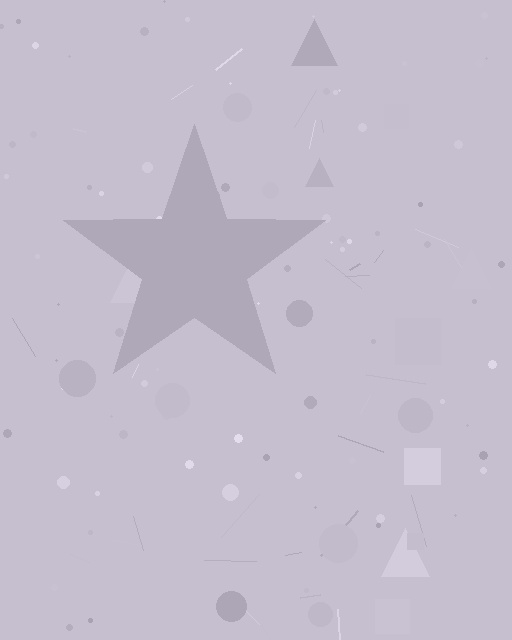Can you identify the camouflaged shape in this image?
The camouflaged shape is a star.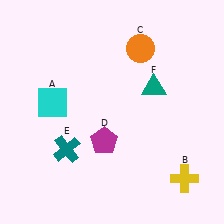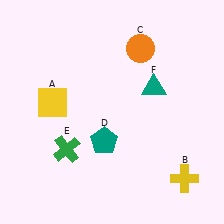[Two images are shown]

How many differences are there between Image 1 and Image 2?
There are 3 differences between the two images.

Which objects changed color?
A changed from cyan to yellow. D changed from magenta to teal. E changed from teal to green.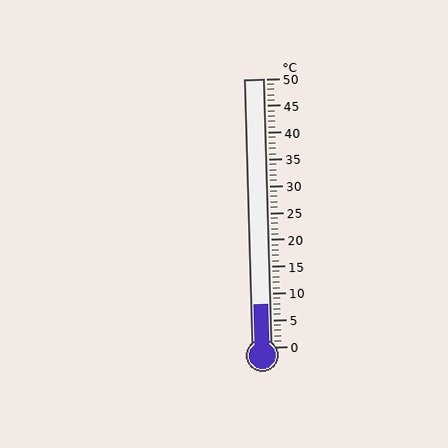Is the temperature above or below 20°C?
The temperature is below 20°C.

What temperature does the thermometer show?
The thermometer shows approximately 8°C.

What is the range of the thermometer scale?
The thermometer scale ranges from 0°C to 50°C.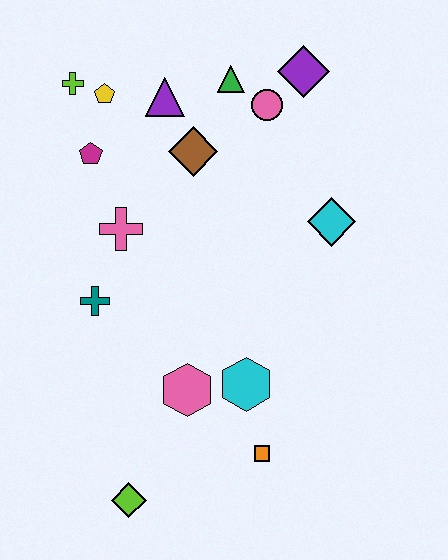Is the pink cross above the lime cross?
No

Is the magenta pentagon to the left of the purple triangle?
Yes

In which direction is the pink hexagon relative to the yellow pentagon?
The pink hexagon is below the yellow pentagon.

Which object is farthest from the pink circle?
The lime diamond is farthest from the pink circle.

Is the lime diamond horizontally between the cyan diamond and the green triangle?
No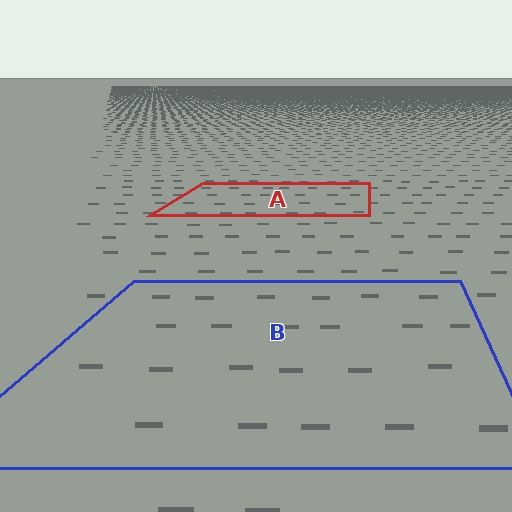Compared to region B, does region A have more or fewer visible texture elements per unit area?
Region A has more texture elements per unit area — they are packed more densely because it is farther away.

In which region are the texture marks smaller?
The texture marks are smaller in region A, because it is farther away.